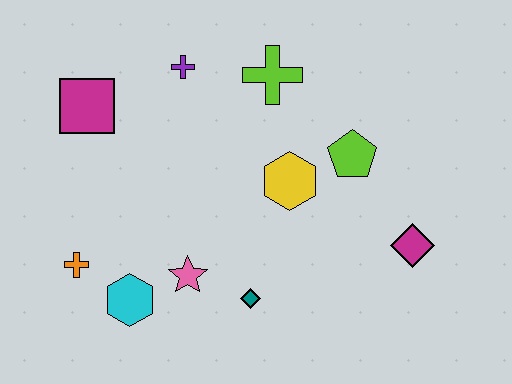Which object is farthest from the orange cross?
The magenta diamond is farthest from the orange cross.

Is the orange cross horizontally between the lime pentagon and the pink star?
No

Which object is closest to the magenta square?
The purple cross is closest to the magenta square.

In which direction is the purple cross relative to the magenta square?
The purple cross is to the right of the magenta square.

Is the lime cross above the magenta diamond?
Yes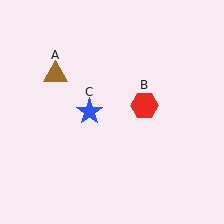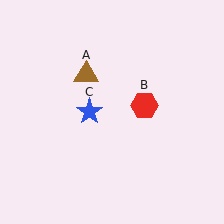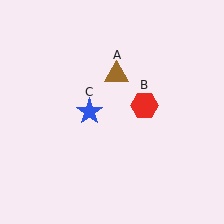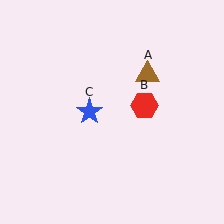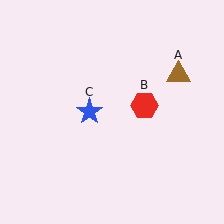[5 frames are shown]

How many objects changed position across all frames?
1 object changed position: brown triangle (object A).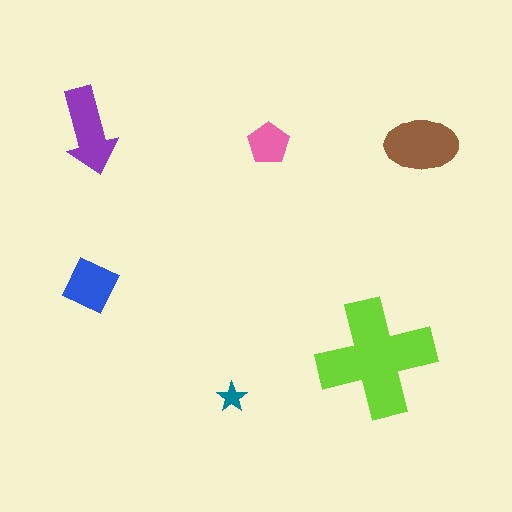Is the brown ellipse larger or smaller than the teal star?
Larger.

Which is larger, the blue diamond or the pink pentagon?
The blue diamond.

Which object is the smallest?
The teal star.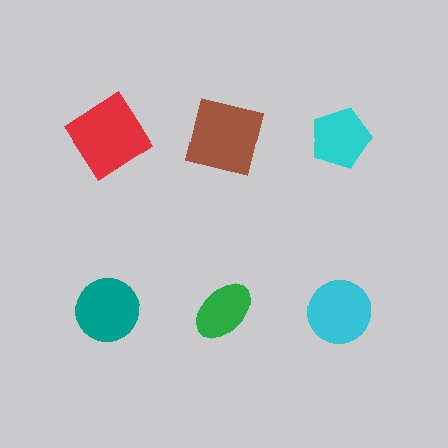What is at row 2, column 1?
A teal circle.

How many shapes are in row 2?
3 shapes.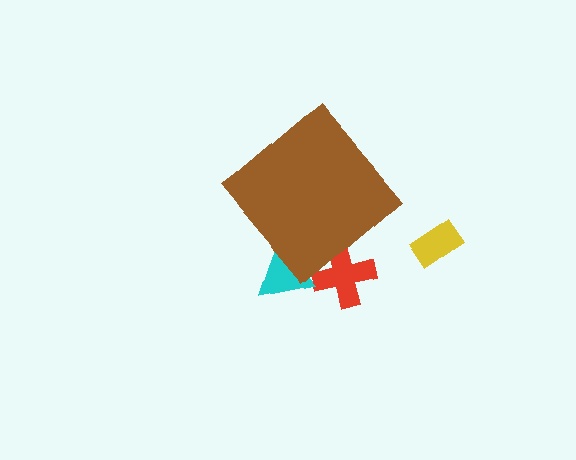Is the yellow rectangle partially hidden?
No, the yellow rectangle is fully visible.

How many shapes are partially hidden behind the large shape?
2 shapes are partially hidden.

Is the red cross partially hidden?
Yes, the red cross is partially hidden behind the brown diamond.